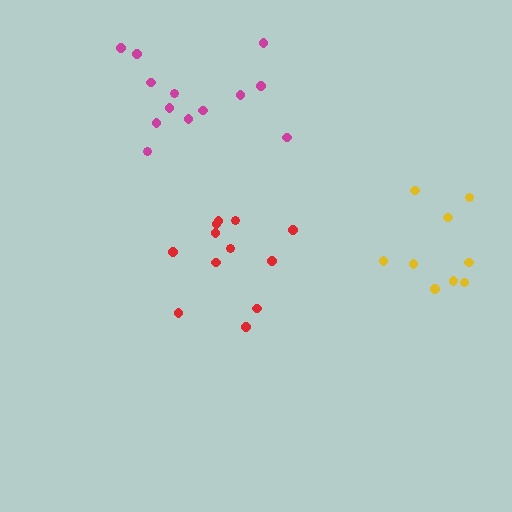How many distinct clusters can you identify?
There are 3 distinct clusters.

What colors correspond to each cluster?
The clusters are colored: yellow, red, magenta.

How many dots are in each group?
Group 1: 9 dots, Group 2: 12 dots, Group 3: 13 dots (34 total).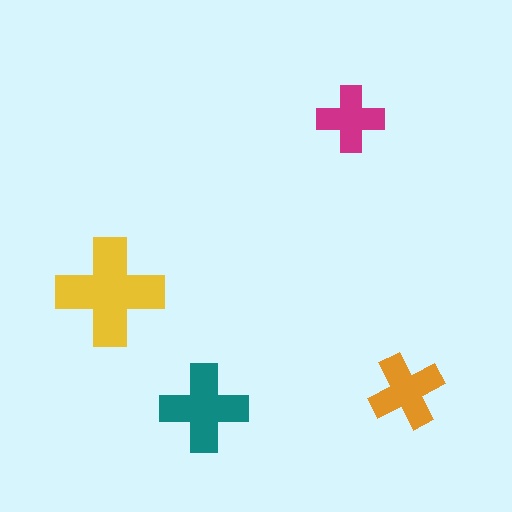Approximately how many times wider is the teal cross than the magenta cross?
About 1.5 times wider.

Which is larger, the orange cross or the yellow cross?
The yellow one.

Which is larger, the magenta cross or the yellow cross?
The yellow one.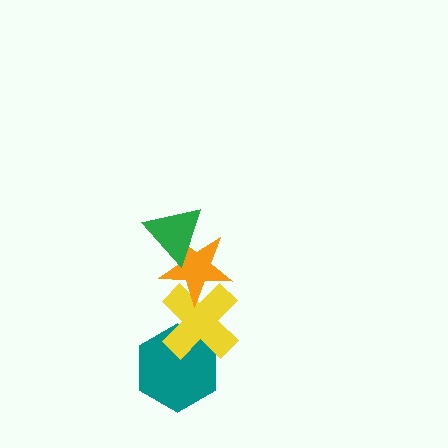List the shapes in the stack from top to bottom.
From top to bottom: the green triangle, the orange star, the yellow cross, the teal hexagon.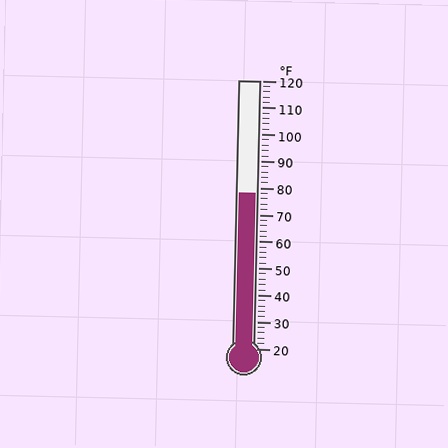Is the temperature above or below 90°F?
The temperature is below 90°F.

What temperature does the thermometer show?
The thermometer shows approximately 78°F.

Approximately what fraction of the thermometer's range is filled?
The thermometer is filled to approximately 60% of its range.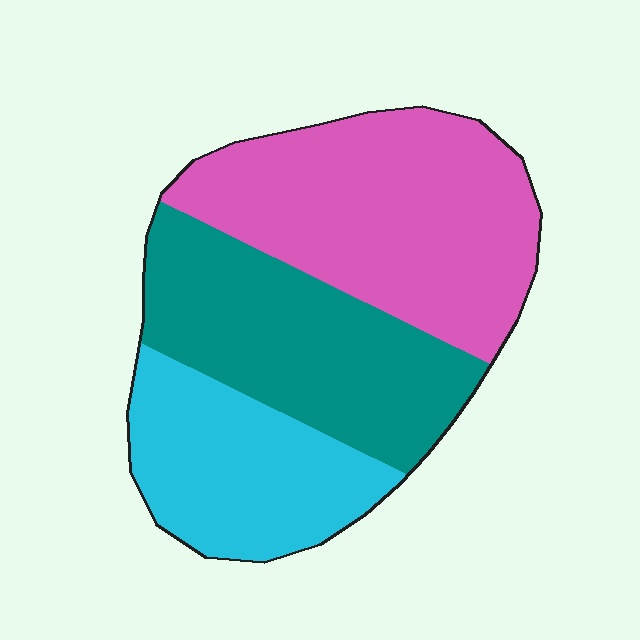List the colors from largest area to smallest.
From largest to smallest: pink, teal, cyan.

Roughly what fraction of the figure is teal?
Teal takes up about one third (1/3) of the figure.